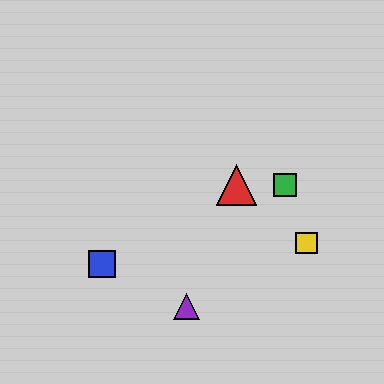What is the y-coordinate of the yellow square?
The yellow square is at y≈243.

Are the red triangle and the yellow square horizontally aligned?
No, the red triangle is at y≈185 and the yellow square is at y≈243.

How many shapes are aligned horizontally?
2 shapes (the red triangle, the green square) are aligned horizontally.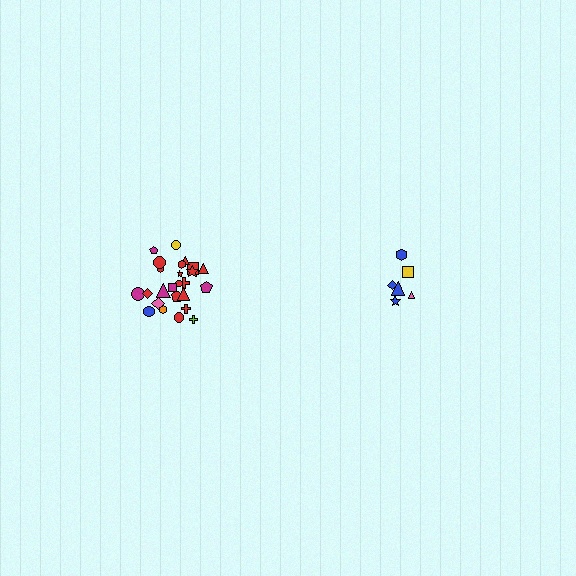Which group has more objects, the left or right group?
The left group.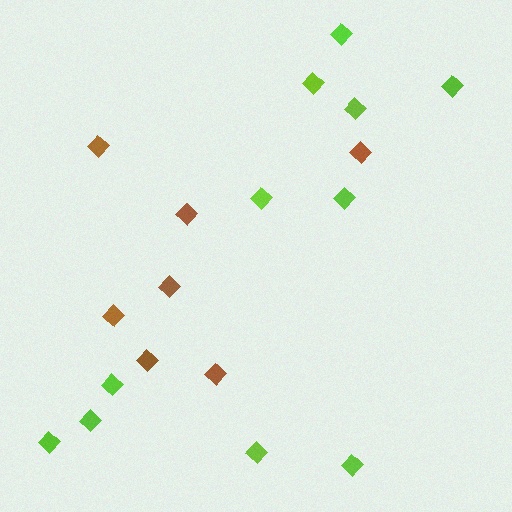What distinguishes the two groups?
There are 2 groups: one group of brown diamonds (7) and one group of lime diamonds (11).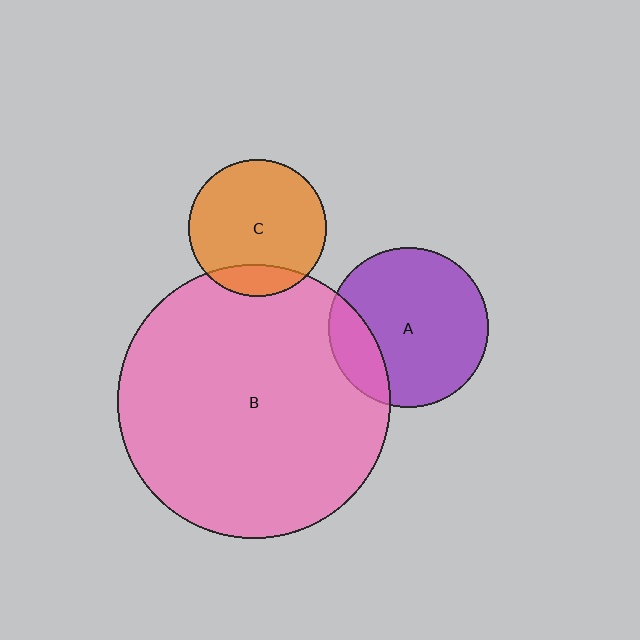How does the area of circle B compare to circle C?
Approximately 3.9 times.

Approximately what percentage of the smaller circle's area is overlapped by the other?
Approximately 20%.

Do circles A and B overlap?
Yes.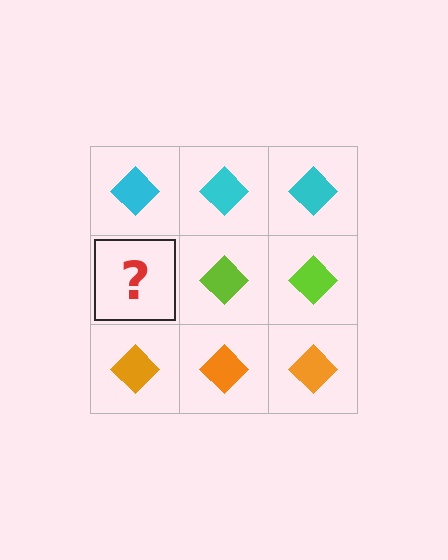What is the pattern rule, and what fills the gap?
The rule is that each row has a consistent color. The gap should be filled with a lime diamond.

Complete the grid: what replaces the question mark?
The question mark should be replaced with a lime diamond.